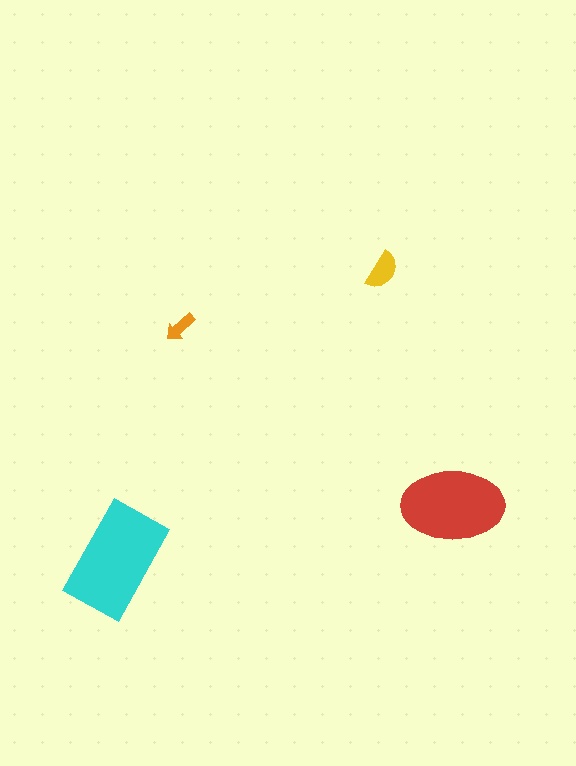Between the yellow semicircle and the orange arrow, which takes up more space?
The yellow semicircle.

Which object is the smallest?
The orange arrow.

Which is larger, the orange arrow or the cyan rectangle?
The cyan rectangle.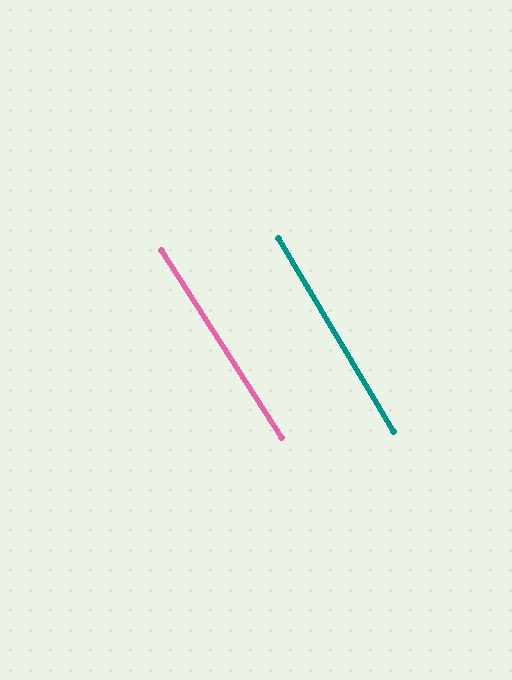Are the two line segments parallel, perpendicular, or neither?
Parallel — their directions differ by only 2.0°.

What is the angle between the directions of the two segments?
Approximately 2 degrees.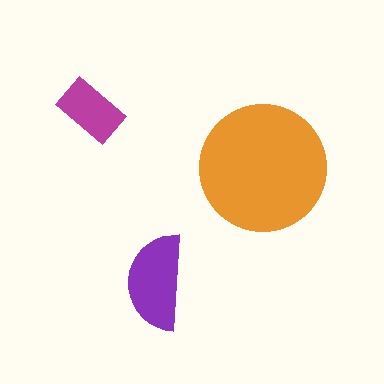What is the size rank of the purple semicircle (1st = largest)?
2nd.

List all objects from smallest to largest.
The magenta rectangle, the purple semicircle, the orange circle.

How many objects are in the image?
There are 3 objects in the image.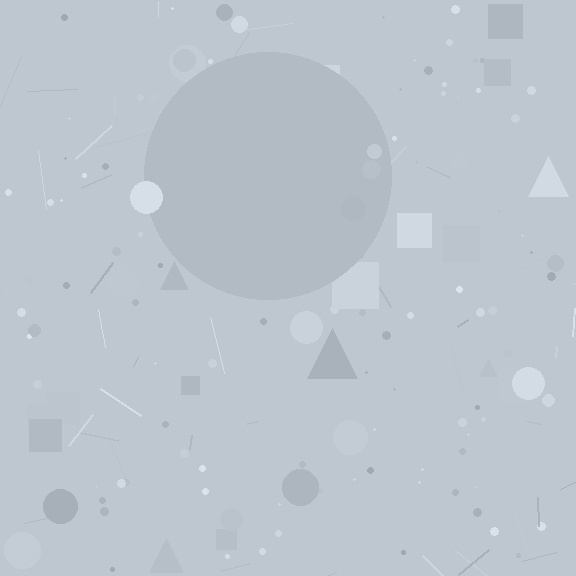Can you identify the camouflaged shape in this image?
The camouflaged shape is a circle.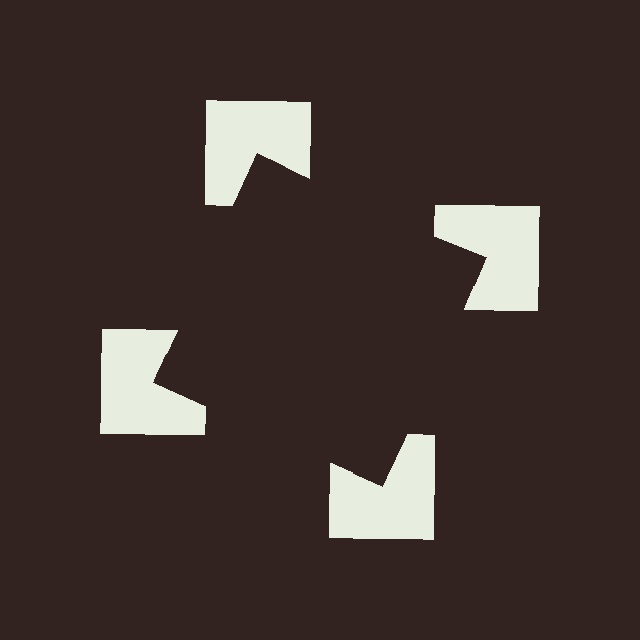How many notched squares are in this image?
There are 4 — one at each vertex of the illusory square.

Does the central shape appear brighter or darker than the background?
It typically appears slightly darker than the background, even though no actual brightness change is drawn.